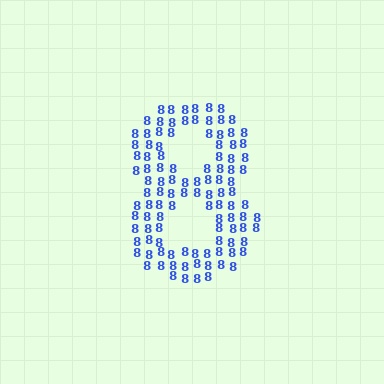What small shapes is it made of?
It is made of small digit 8's.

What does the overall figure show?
The overall figure shows the digit 8.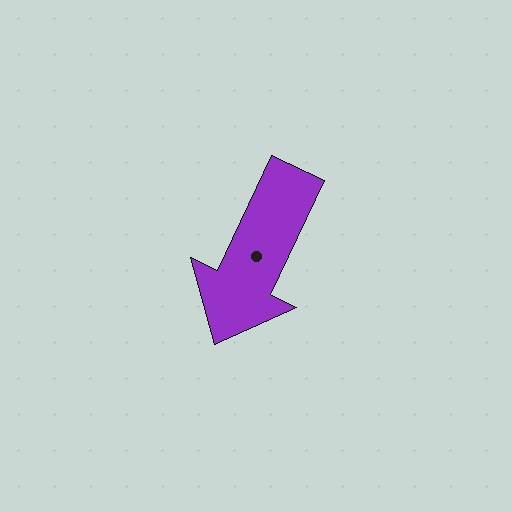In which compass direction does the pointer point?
Southwest.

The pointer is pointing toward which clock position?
Roughly 7 o'clock.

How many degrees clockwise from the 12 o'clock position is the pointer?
Approximately 205 degrees.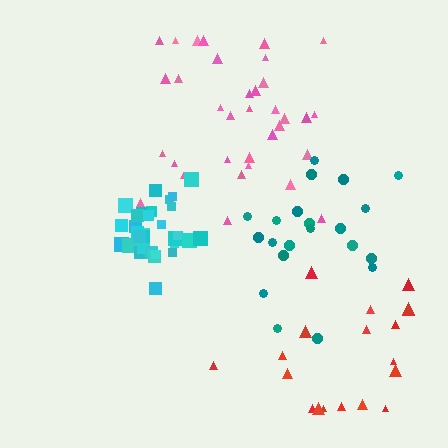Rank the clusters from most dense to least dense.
cyan, teal, pink, red.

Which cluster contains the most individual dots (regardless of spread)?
Pink (34).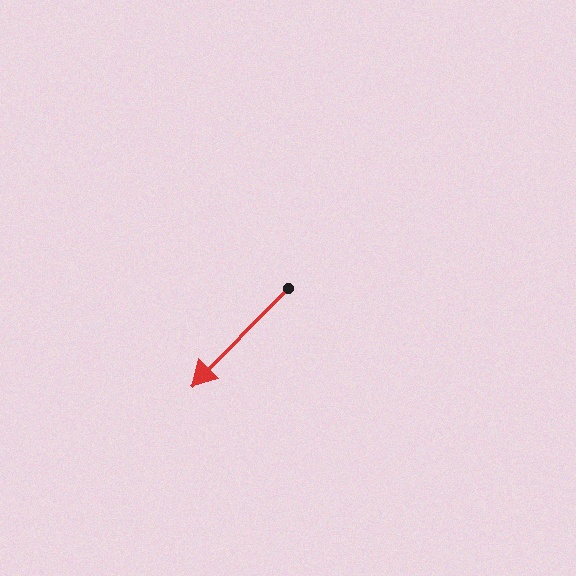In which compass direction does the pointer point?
Southwest.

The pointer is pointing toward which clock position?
Roughly 7 o'clock.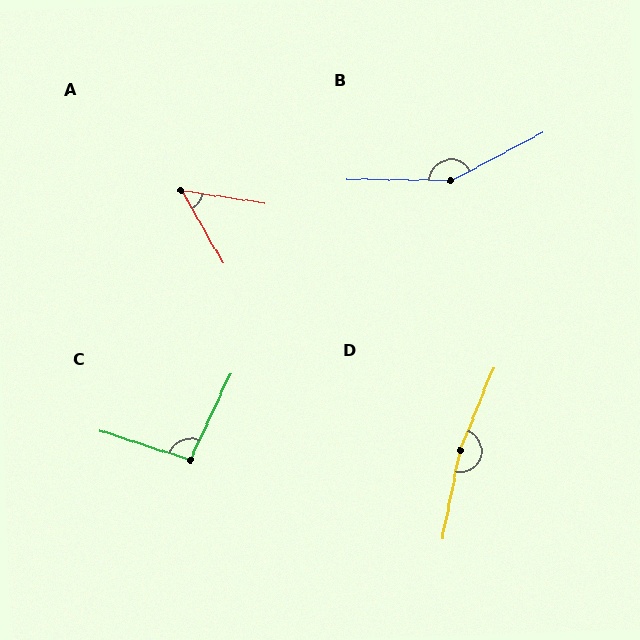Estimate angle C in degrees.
Approximately 97 degrees.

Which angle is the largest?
D, at approximately 169 degrees.